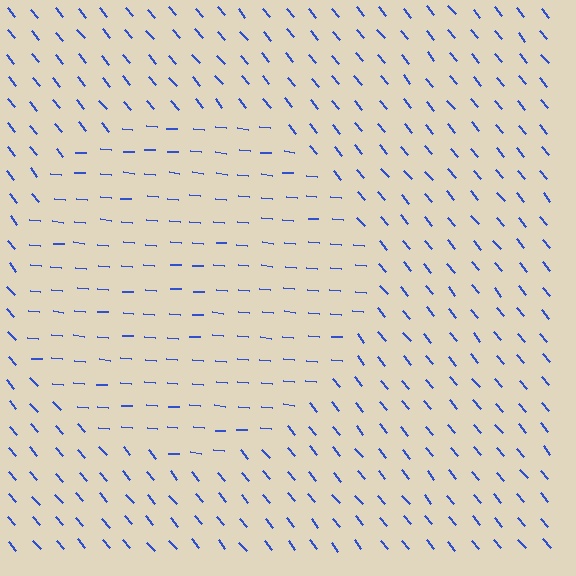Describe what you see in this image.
The image is filled with small blue line segments. A circle region in the image has lines oriented differently from the surrounding lines, creating a visible texture boundary.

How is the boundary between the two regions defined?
The boundary is defined purely by a change in line orientation (approximately 45 degrees difference). All lines are the same color and thickness.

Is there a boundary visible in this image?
Yes, there is a texture boundary formed by a change in line orientation.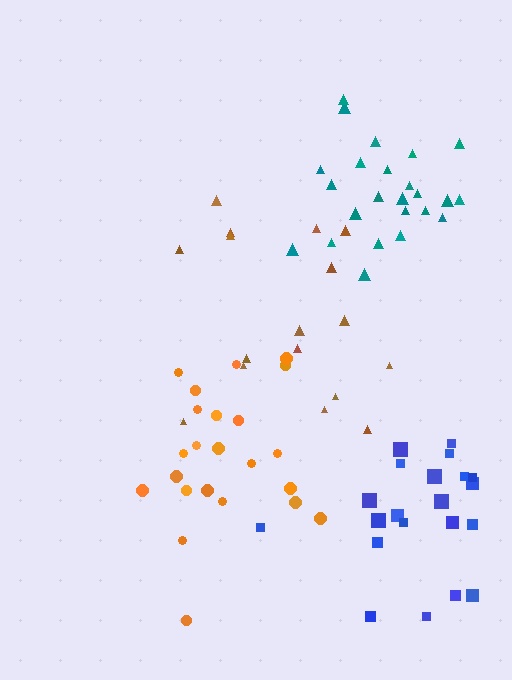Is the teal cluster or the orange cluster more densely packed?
Teal.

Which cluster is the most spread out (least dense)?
Brown.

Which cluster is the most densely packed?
Teal.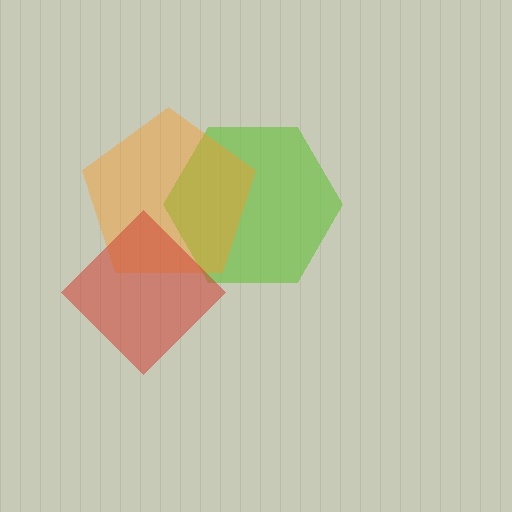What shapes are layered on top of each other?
The layered shapes are: a lime hexagon, an orange pentagon, a red diamond.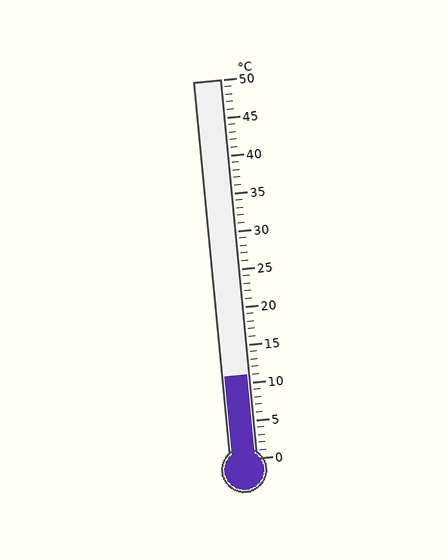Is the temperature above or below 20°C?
The temperature is below 20°C.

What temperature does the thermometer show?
The thermometer shows approximately 11°C.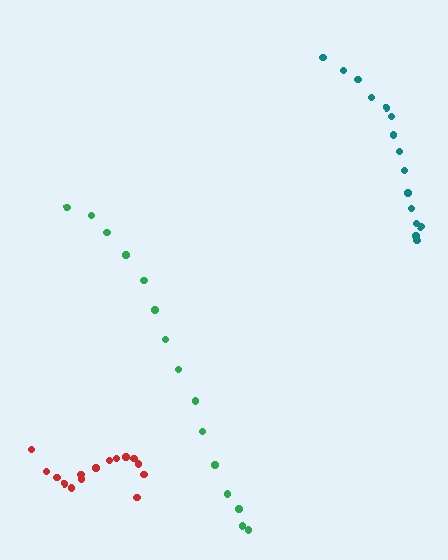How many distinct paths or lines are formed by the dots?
There are 3 distinct paths.